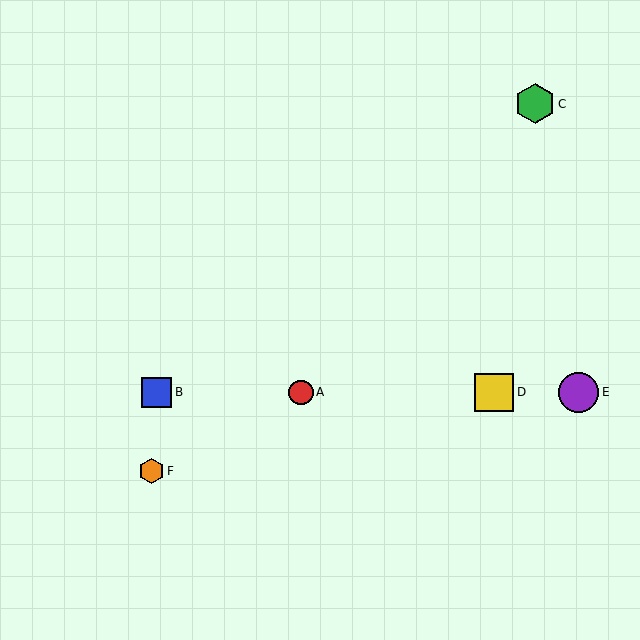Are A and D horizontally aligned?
Yes, both are at y≈392.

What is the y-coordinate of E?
Object E is at y≈392.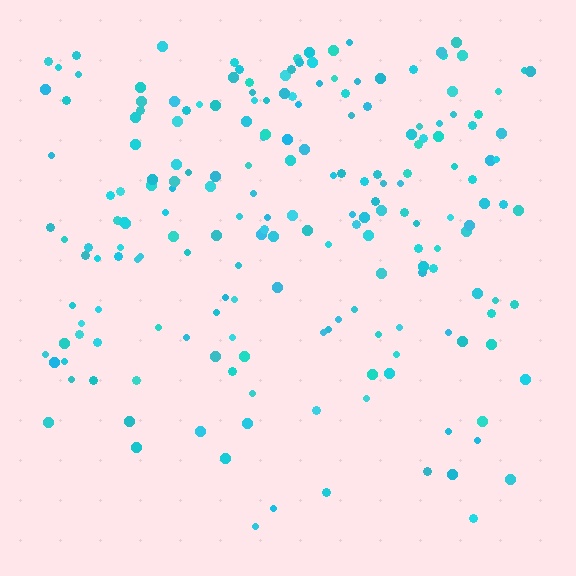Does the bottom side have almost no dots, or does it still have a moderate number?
Still a moderate number, just noticeably fewer than the top.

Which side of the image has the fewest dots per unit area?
The bottom.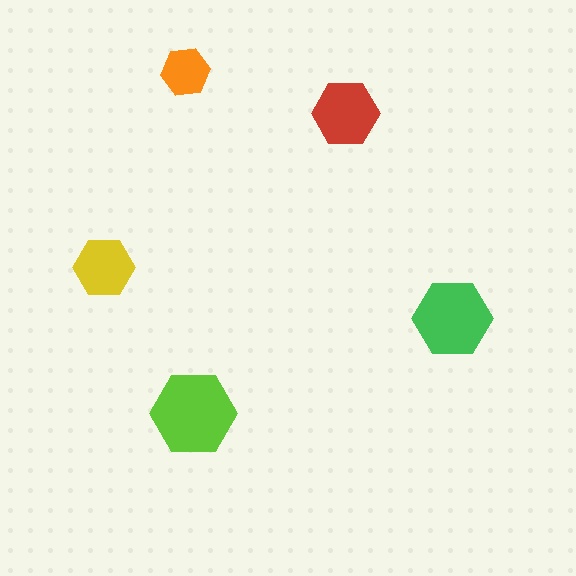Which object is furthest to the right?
The green hexagon is rightmost.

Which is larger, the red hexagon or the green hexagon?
The green one.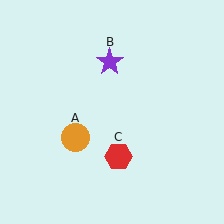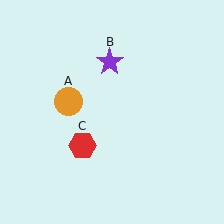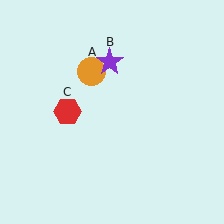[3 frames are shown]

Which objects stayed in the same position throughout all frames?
Purple star (object B) remained stationary.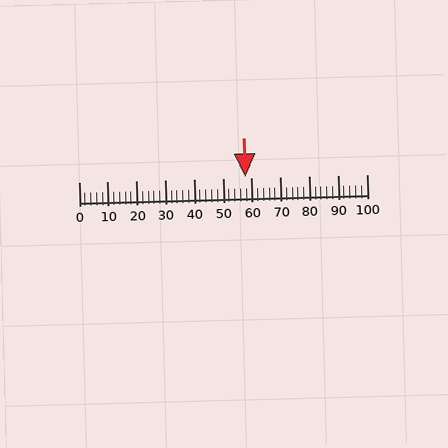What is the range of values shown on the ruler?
The ruler shows values from 0 to 100.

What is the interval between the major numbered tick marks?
The major tick marks are spaced 10 units apart.